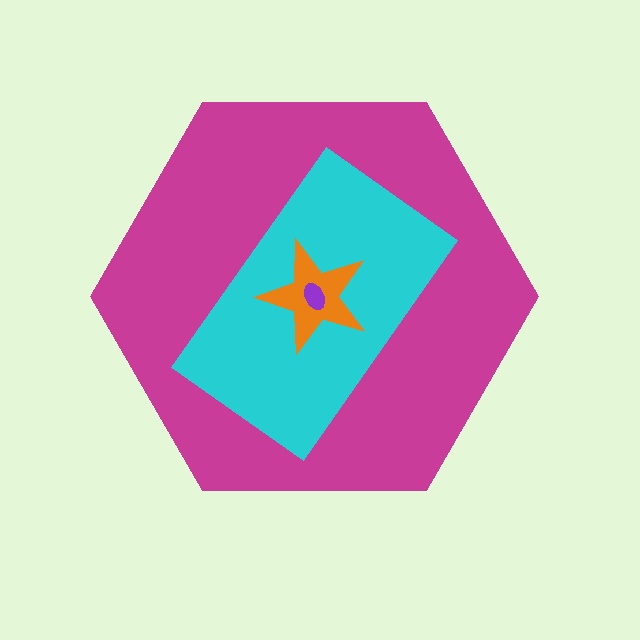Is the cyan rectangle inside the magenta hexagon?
Yes.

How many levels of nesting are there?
4.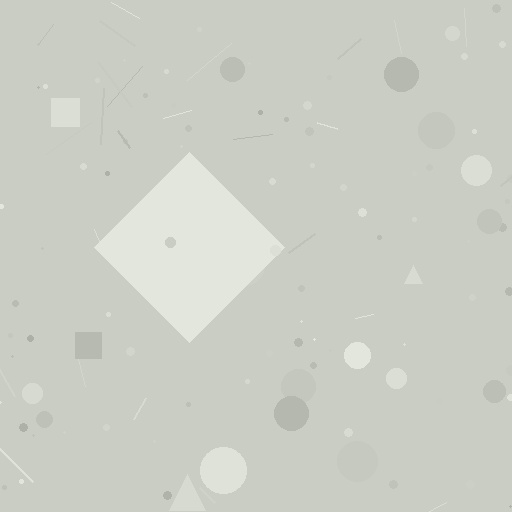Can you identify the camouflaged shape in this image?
The camouflaged shape is a diamond.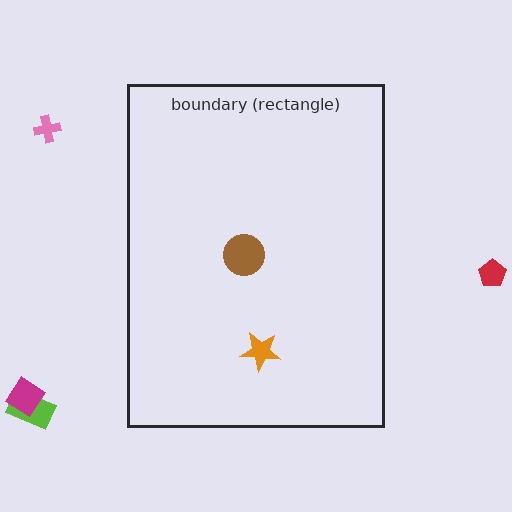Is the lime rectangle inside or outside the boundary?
Outside.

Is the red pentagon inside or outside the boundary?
Outside.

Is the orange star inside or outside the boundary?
Inside.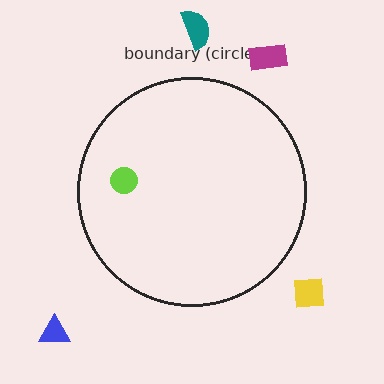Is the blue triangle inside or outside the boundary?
Outside.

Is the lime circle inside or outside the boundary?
Inside.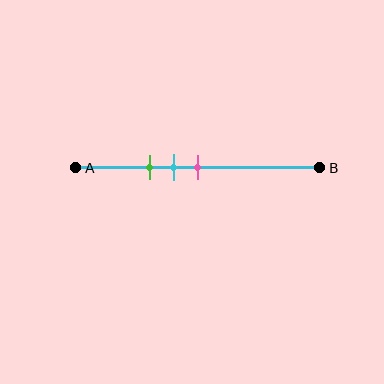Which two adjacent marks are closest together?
The cyan and pink marks are the closest adjacent pair.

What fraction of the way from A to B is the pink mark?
The pink mark is approximately 50% (0.5) of the way from A to B.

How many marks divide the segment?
There are 3 marks dividing the segment.